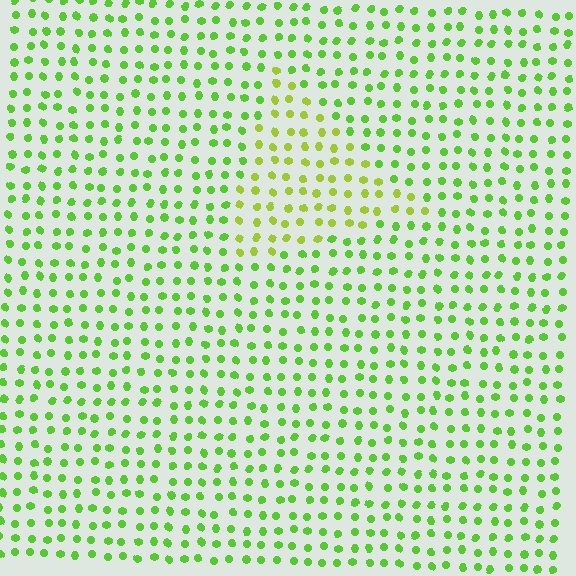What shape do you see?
I see a triangle.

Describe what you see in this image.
The image is filled with small lime elements in a uniform arrangement. A triangle-shaped region is visible where the elements are tinted to a slightly different hue, forming a subtle color boundary.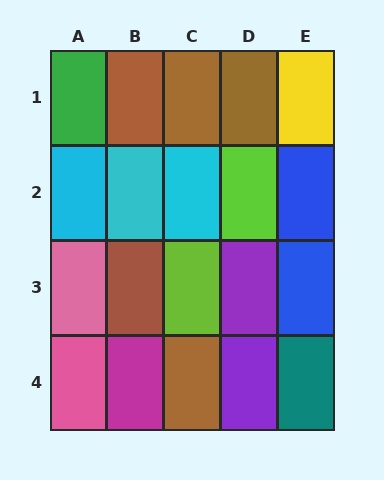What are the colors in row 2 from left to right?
Cyan, cyan, cyan, lime, blue.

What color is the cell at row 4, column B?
Magenta.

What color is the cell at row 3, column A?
Pink.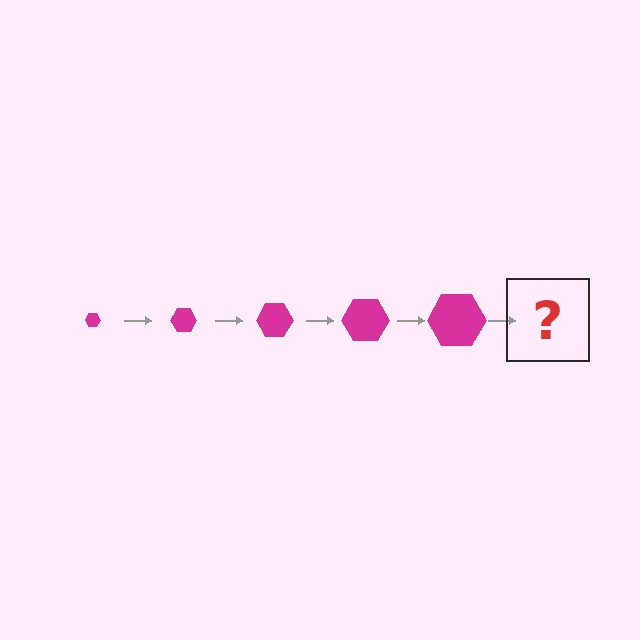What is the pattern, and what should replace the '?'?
The pattern is that the hexagon gets progressively larger each step. The '?' should be a magenta hexagon, larger than the previous one.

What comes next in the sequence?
The next element should be a magenta hexagon, larger than the previous one.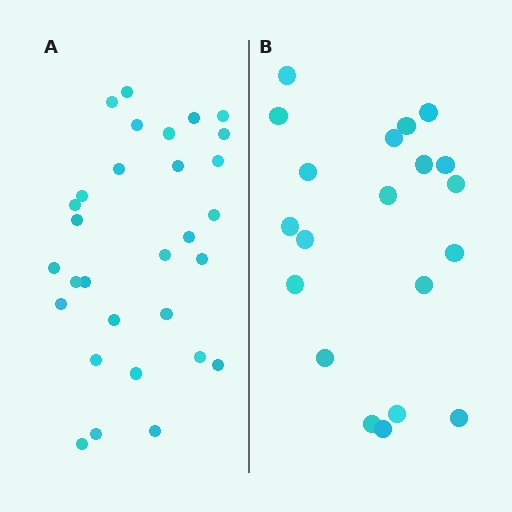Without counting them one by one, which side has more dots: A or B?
Region A (the left region) has more dots.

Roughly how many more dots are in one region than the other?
Region A has roughly 10 or so more dots than region B.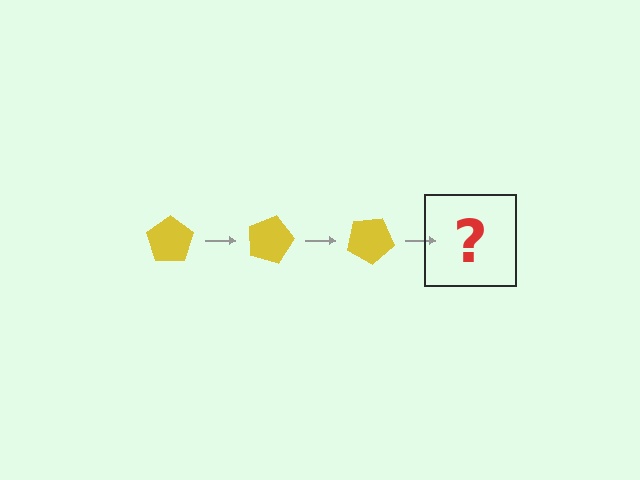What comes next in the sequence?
The next element should be a yellow pentagon rotated 45 degrees.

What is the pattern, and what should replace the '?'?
The pattern is that the pentagon rotates 15 degrees each step. The '?' should be a yellow pentagon rotated 45 degrees.